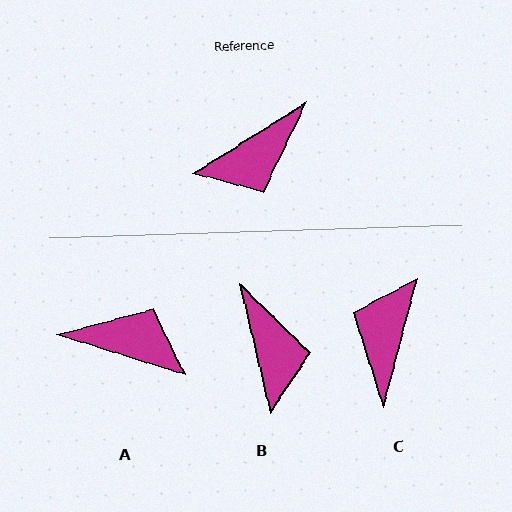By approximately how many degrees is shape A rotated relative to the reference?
Approximately 131 degrees counter-clockwise.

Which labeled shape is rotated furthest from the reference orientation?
C, about 137 degrees away.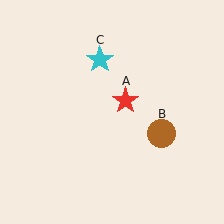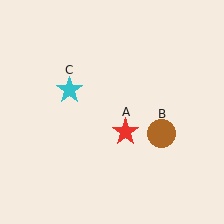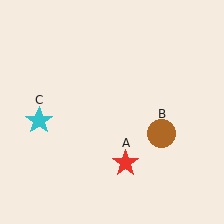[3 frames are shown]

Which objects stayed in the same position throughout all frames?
Brown circle (object B) remained stationary.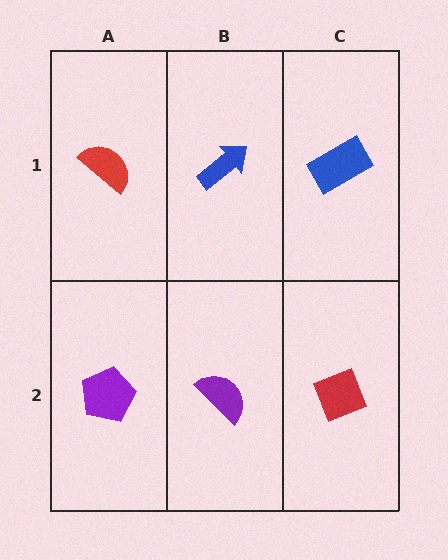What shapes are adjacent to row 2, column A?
A red semicircle (row 1, column A), a purple semicircle (row 2, column B).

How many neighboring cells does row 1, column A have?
2.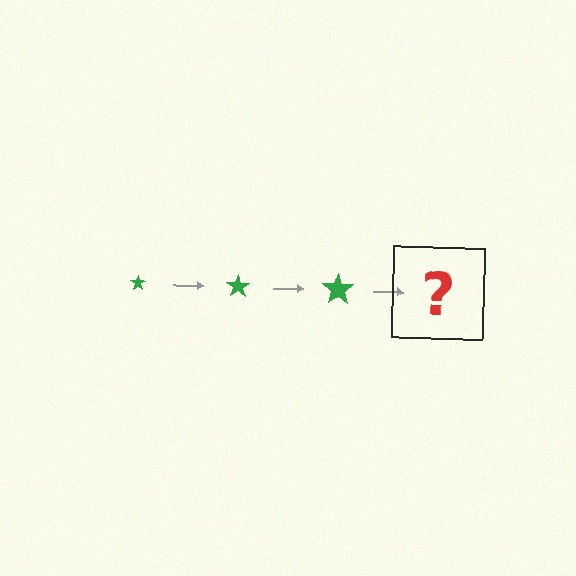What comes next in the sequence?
The next element should be a green star, larger than the previous one.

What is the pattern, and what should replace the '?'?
The pattern is that the star gets progressively larger each step. The '?' should be a green star, larger than the previous one.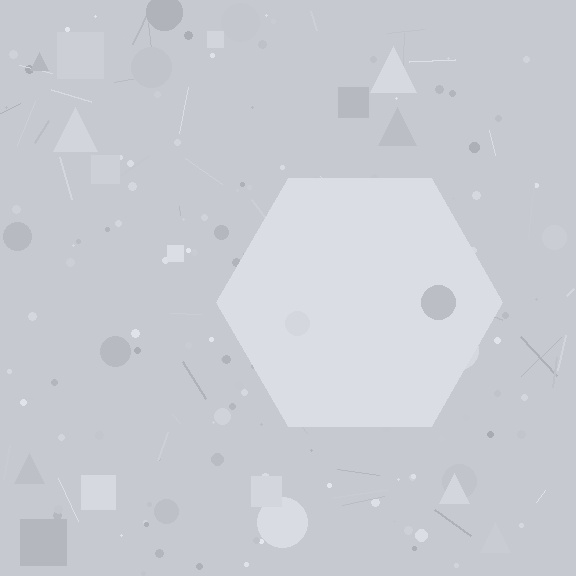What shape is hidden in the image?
A hexagon is hidden in the image.